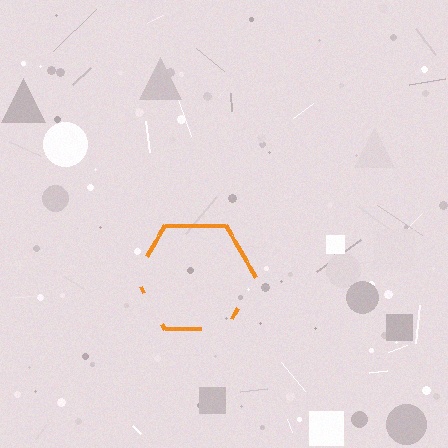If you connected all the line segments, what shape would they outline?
They would outline a hexagon.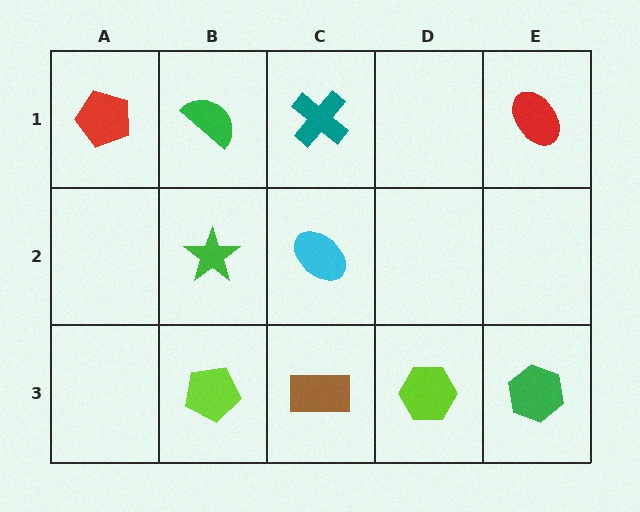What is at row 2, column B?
A green star.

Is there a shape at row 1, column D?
No, that cell is empty.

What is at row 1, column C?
A teal cross.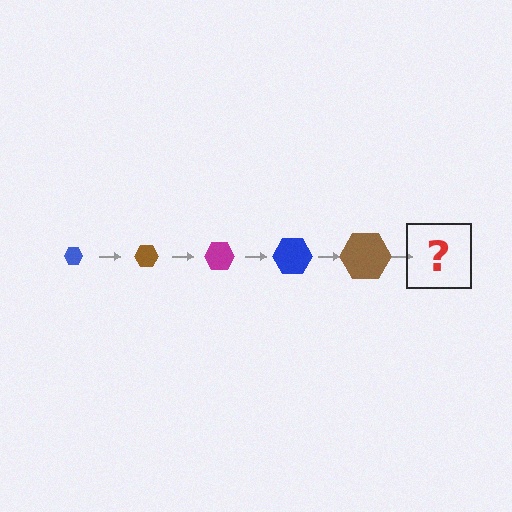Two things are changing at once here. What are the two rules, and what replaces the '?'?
The two rules are that the hexagon grows larger each step and the color cycles through blue, brown, and magenta. The '?' should be a magenta hexagon, larger than the previous one.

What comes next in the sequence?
The next element should be a magenta hexagon, larger than the previous one.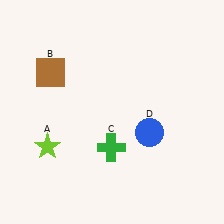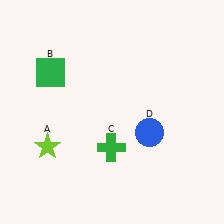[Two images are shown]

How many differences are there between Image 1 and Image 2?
There is 1 difference between the two images.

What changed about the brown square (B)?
In Image 1, B is brown. In Image 2, it changed to green.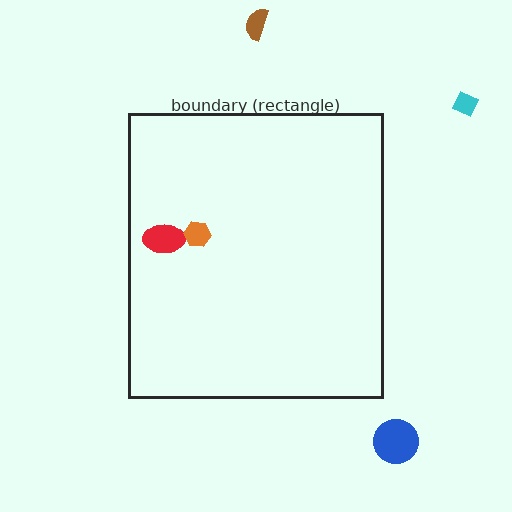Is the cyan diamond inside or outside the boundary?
Outside.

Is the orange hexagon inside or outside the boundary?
Inside.